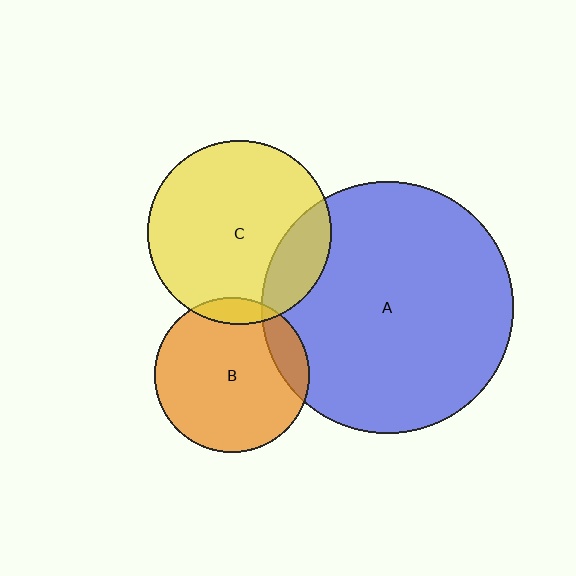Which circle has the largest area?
Circle A (blue).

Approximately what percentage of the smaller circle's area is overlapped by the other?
Approximately 10%.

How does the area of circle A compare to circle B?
Approximately 2.7 times.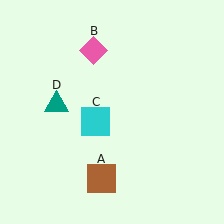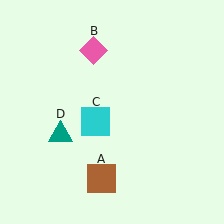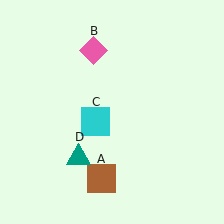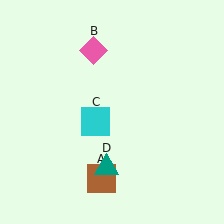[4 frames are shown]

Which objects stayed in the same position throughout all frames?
Brown square (object A) and pink diamond (object B) and cyan square (object C) remained stationary.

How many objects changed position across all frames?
1 object changed position: teal triangle (object D).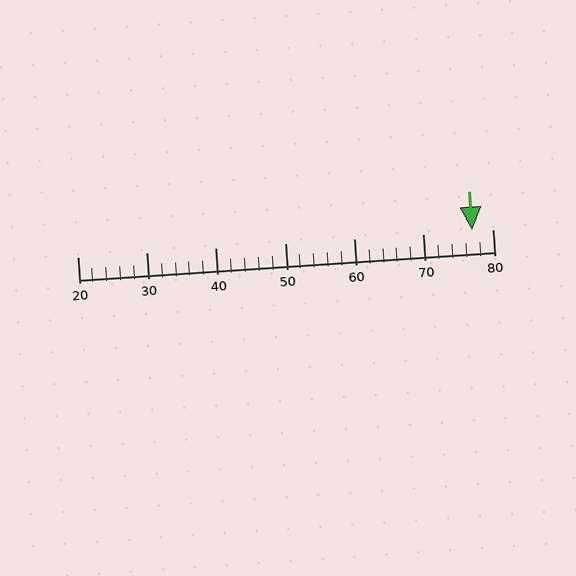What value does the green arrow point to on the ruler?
The green arrow points to approximately 77.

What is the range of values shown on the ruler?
The ruler shows values from 20 to 80.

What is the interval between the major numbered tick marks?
The major tick marks are spaced 10 units apart.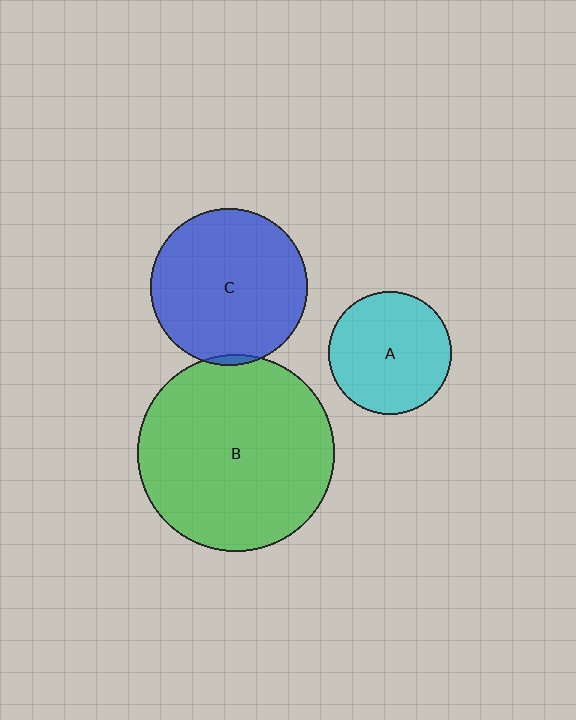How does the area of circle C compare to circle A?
Approximately 1.6 times.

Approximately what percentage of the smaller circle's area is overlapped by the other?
Approximately 5%.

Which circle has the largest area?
Circle B (green).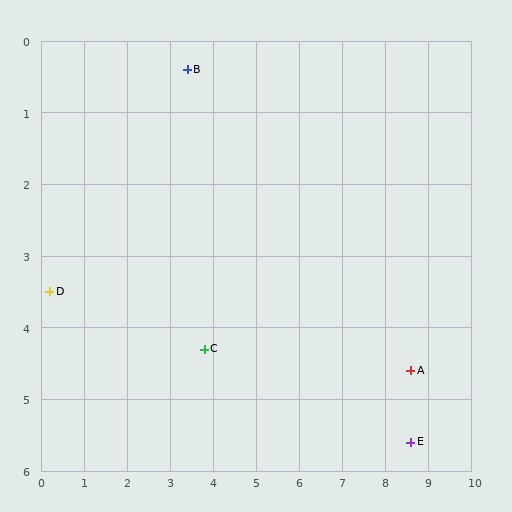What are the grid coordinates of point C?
Point C is at approximately (3.8, 4.3).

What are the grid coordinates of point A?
Point A is at approximately (8.6, 4.6).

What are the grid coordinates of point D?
Point D is at approximately (0.2, 3.5).